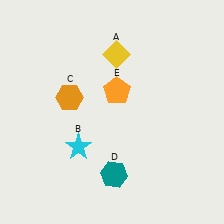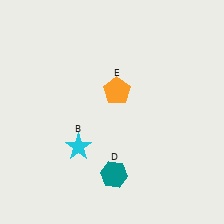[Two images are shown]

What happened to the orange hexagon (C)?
The orange hexagon (C) was removed in Image 2. It was in the top-left area of Image 1.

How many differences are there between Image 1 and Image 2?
There are 2 differences between the two images.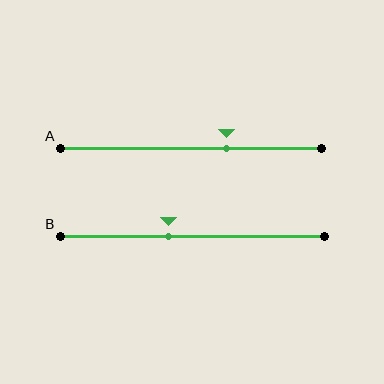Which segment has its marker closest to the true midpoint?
Segment B has its marker closest to the true midpoint.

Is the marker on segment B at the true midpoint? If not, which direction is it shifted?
No, the marker on segment B is shifted to the left by about 9% of the segment length.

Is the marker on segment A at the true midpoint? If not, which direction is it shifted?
No, the marker on segment A is shifted to the right by about 14% of the segment length.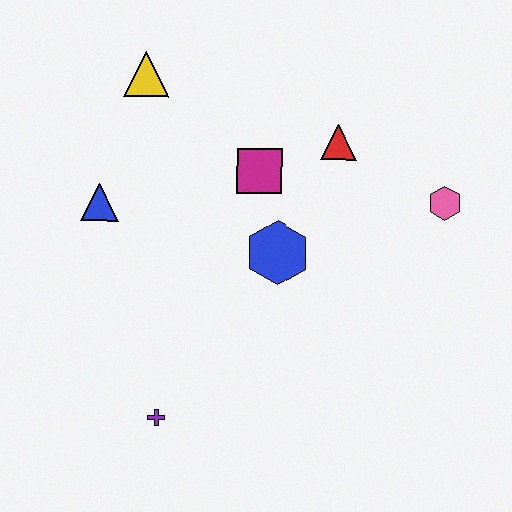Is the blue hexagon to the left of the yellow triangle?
No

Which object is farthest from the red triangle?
The purple cross is farthest from the red triangle.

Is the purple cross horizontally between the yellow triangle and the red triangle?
Yes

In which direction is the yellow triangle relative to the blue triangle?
The yellow triangle is above the blue triangle.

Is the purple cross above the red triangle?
No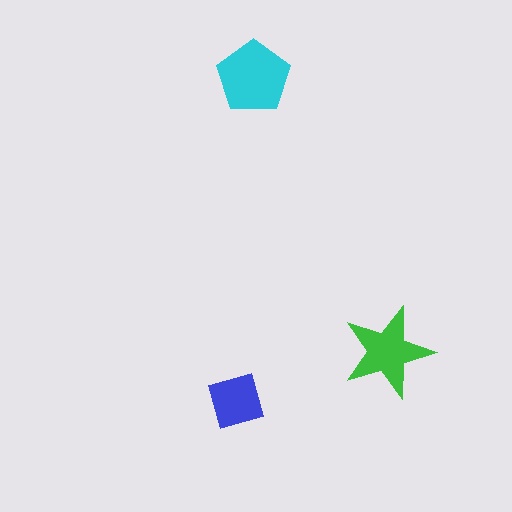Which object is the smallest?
The blue diamond.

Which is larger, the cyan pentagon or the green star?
The cyan pentagon.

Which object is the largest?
The cyan pentagon.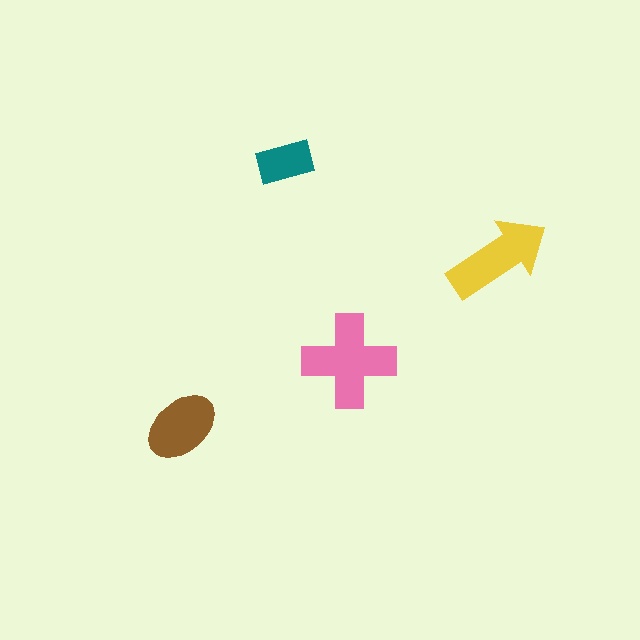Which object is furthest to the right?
The yellow arrow is rightmost.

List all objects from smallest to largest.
The teal rectangle, the brown ellipse, the yellow arrow, the pink cross.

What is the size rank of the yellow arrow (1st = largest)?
2nd.